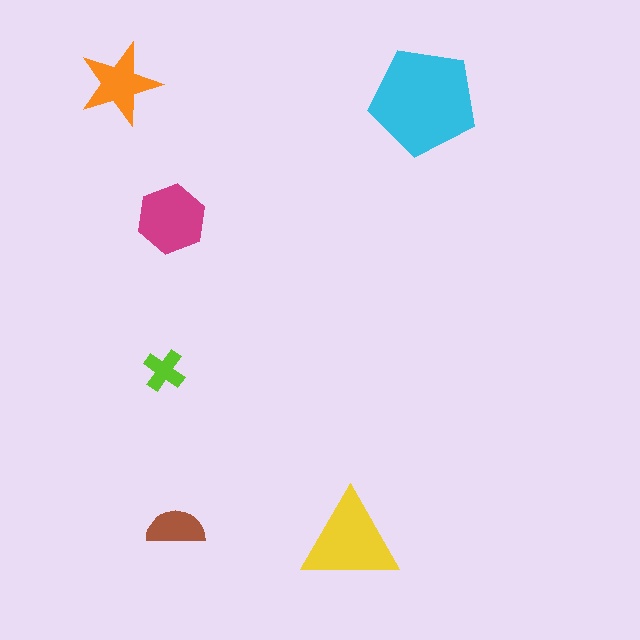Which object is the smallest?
The lime cross.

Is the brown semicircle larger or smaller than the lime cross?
Larger.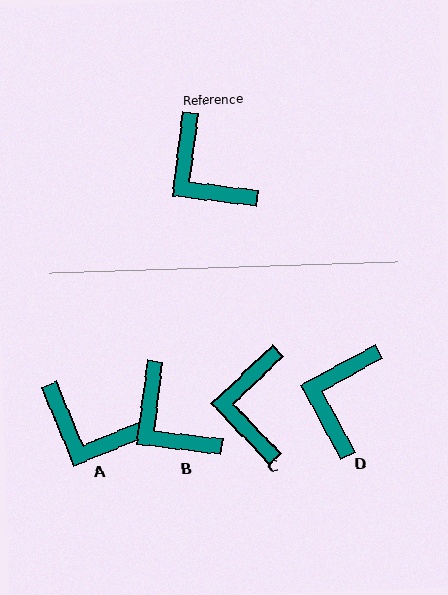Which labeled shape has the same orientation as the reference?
B.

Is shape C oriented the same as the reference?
No, it is off by about 39 degrees.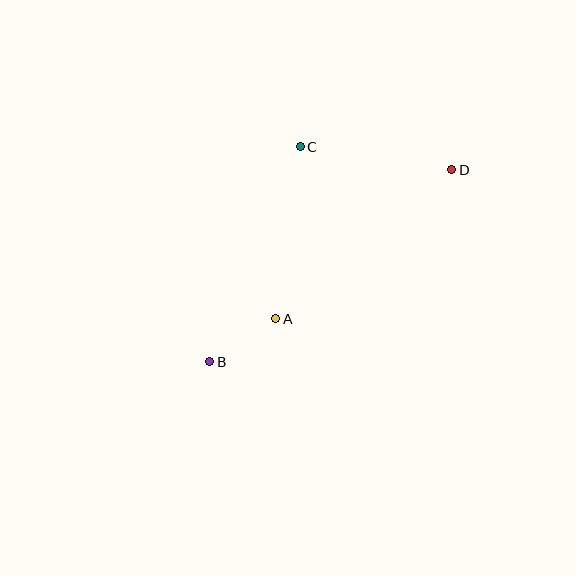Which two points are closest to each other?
Points A and B are closest to each other.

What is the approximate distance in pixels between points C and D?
The distance between C and D is approximately 153 pixels.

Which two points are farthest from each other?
Points B and D are farthest from each other.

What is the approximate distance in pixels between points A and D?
The distance between A and D is approximately 231 pixels.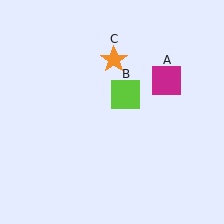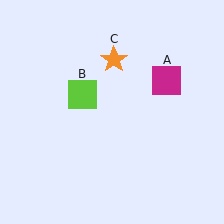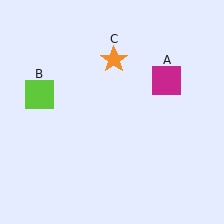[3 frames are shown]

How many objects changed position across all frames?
1 object changed position: lime square (object B).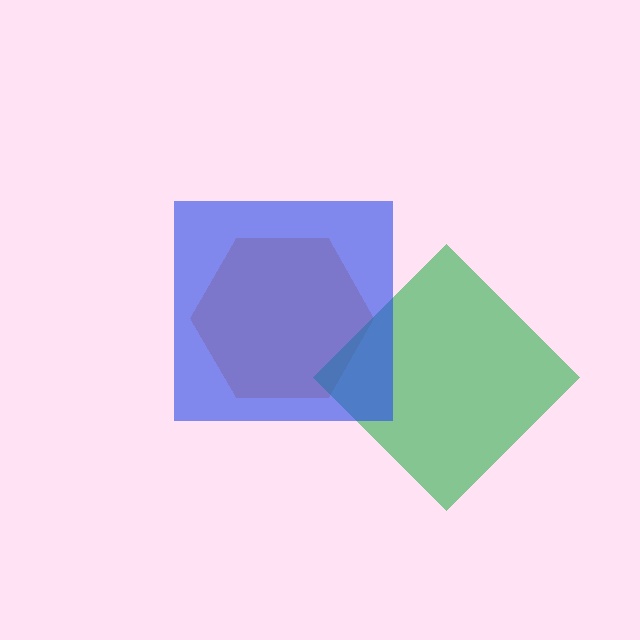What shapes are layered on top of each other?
The layered shapes are: an orange hexagon, a green diamond, a blue square.